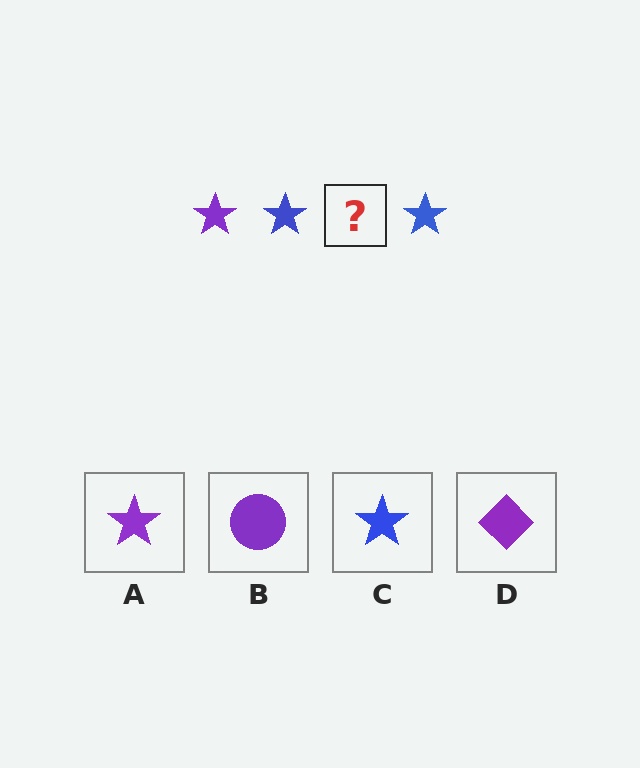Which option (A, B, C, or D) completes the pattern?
A.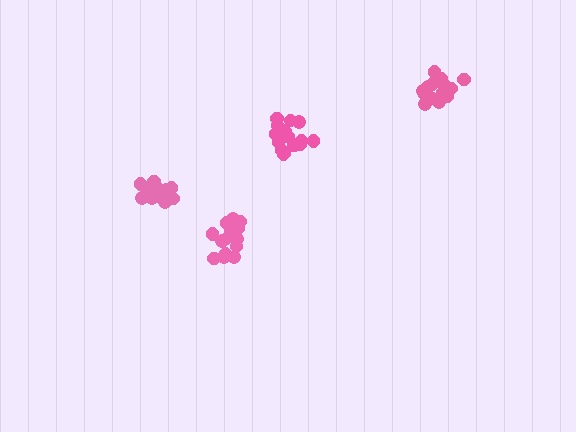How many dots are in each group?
Group 1: 16 dots, Group 2: 16 dots, Group 3: 19 dots, Group 4: 15 dots (66 total).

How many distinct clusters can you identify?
There are 4 distinct clusters.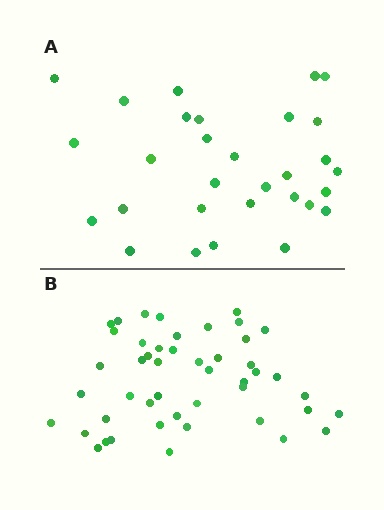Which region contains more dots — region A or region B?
Region B (the bottom region) has more dots.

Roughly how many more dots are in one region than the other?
Region B has approximately 15 more dots than region A.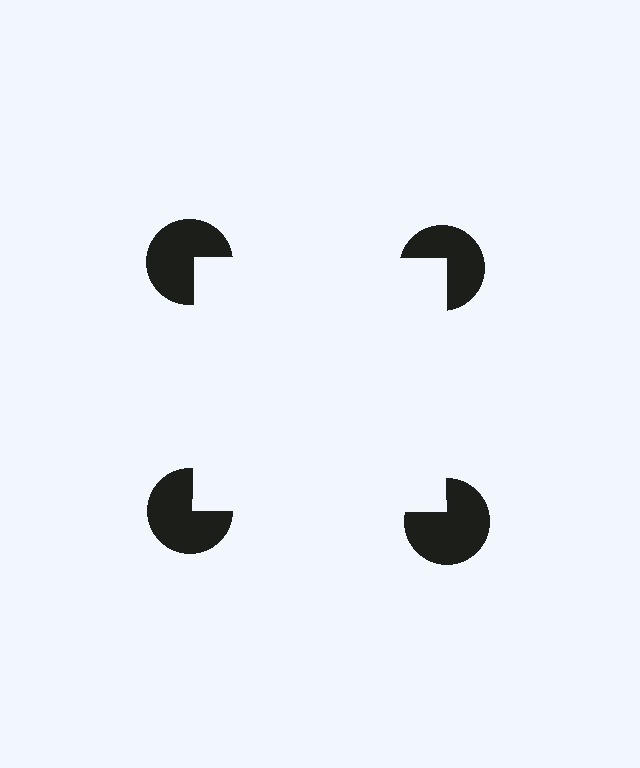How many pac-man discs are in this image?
There are 4 — one at each vertex of the illusory square.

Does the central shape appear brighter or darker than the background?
It typically appears slightly brighter than the background, even though no actual brightness change is drawn.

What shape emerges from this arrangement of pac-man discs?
An illusory square — its edges are inferred from the aligned wedge cuts in the pac-man discs, not physically drawn.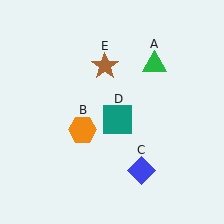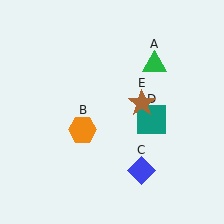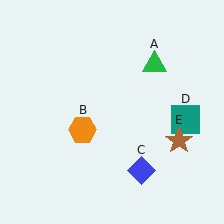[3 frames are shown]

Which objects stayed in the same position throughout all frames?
Green triangle (object A) and orange hexagon (object B) and blue diamond (object C) remained stationary.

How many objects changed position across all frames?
2 objects changed position: teal square (object D), brown star (object E).